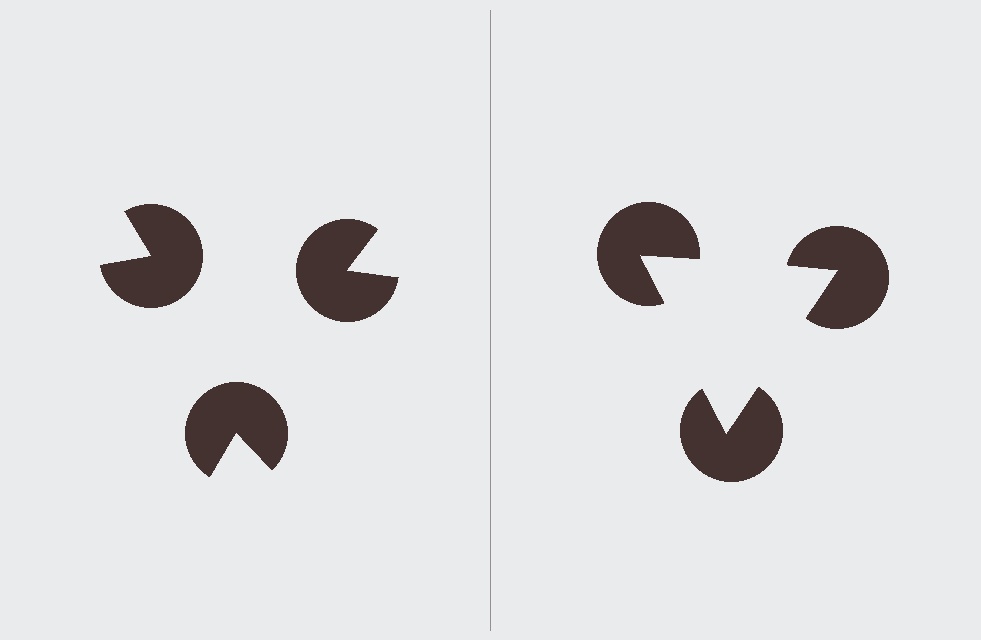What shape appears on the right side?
An illusory triangle.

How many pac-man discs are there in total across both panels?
6 — 3 on each side.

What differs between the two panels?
The pac-man discs are positioned identically on both sides; only the wedge orientations differ. On the right they align to a triangle; on the left they are misaligned.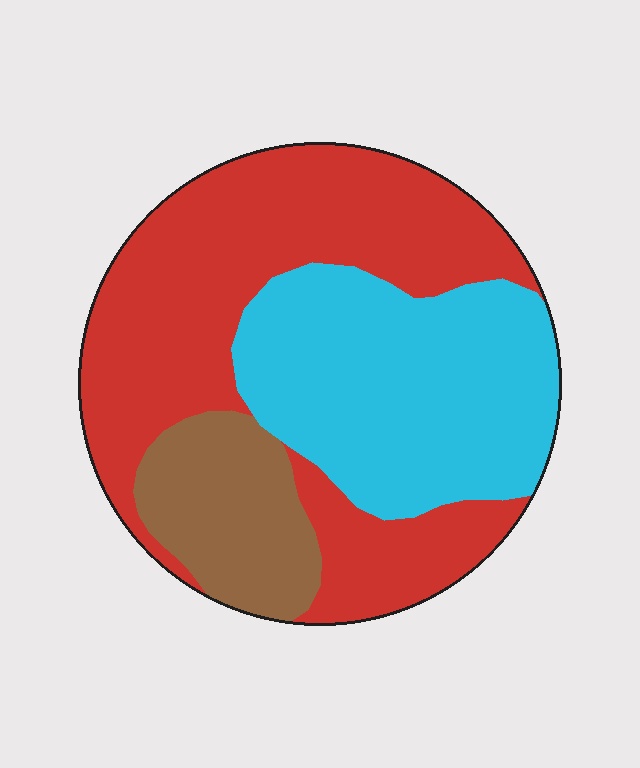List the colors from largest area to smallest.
From largest to smallest: red, cyan, brown.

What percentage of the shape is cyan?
Cyan covers around 35% of the shape.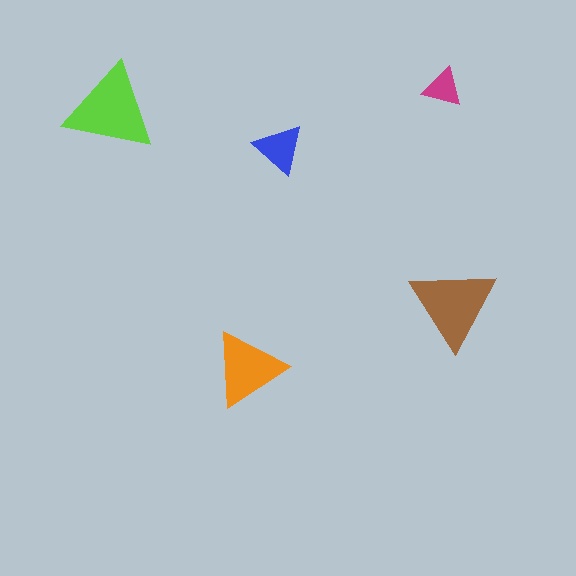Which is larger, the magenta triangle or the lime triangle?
The lime one.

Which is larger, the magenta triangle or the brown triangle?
The brown one.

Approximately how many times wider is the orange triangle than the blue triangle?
About 1.5 times wider.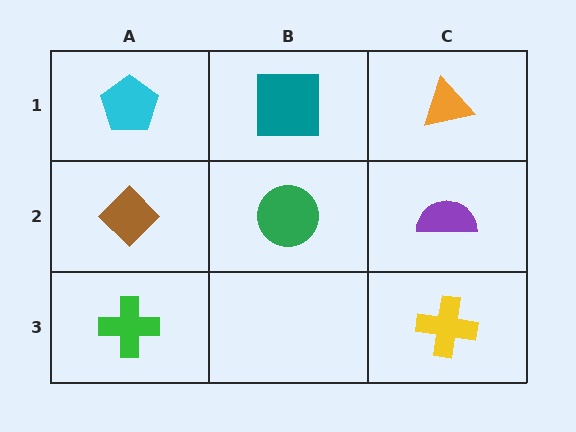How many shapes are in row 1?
3 shapes.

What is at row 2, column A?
A brown diamond.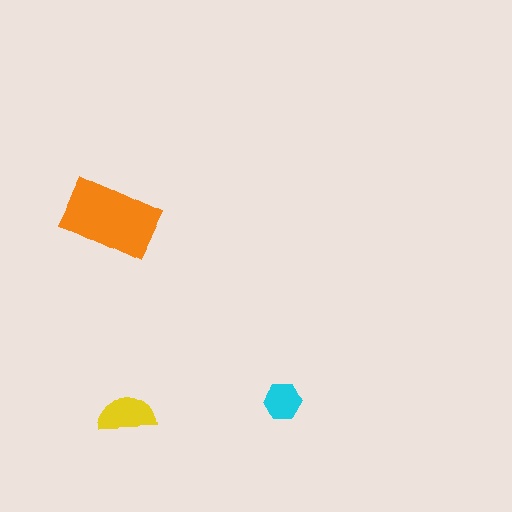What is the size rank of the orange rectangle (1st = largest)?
1st.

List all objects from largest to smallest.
The orange rectangle, the yellow semicircle, the cyan hexagon.